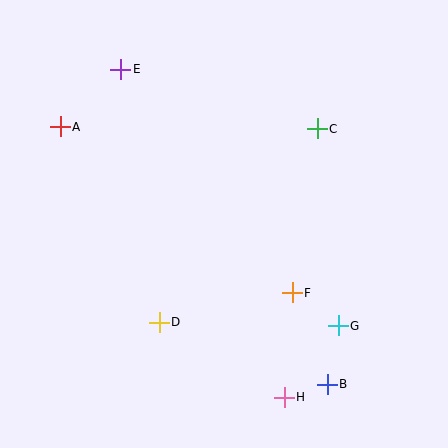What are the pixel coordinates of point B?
Point B is at (327, 384).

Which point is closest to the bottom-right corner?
Point B is closest to the bottom-right corner.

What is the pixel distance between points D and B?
The distance between D and B is 179 pixels.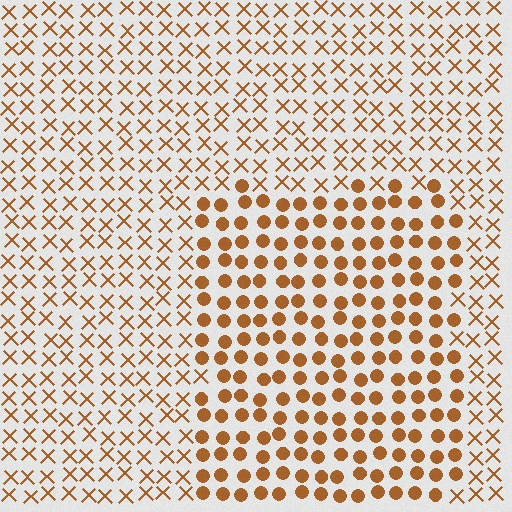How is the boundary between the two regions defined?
The boundary is defined by a change in element shape: circles inside vs. X marks outside. All elements share the same color and spacing.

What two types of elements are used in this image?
The image uses circles inside the rectangle region and X marks outside it.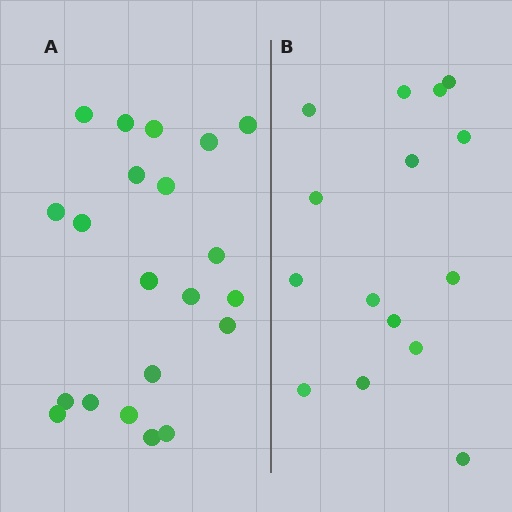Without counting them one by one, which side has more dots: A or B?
Region A (the left region) has more dots.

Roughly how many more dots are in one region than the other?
Region A has about 6 more dots than region B.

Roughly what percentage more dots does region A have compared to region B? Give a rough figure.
About 40% more.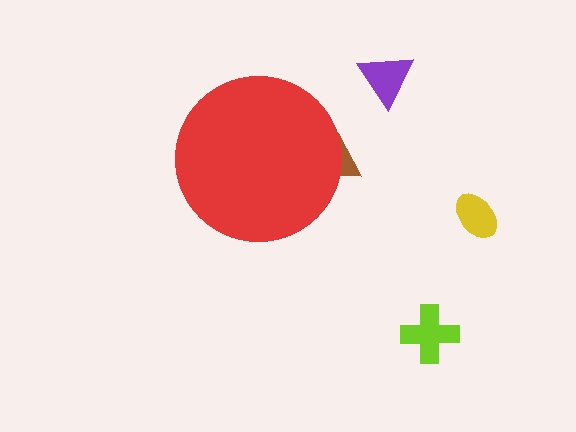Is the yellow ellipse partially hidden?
No, the yellow ellipse is fully visible.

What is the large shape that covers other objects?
A red circle.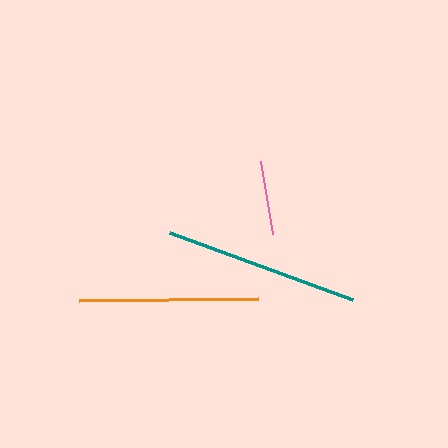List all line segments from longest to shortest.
From longest to shortest: teal, orange, pink.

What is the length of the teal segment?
The teal segment is approximately 195 pixels long.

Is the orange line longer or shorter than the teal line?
The teal line is longer than the orange line.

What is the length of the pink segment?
The pink segment is approximately 73 pixels long.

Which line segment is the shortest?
The pink line is the shortest at approximately 73 pixels.